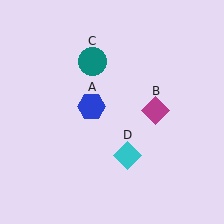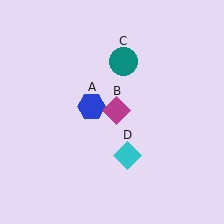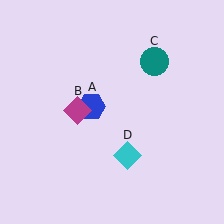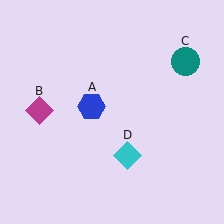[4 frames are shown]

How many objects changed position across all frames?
2 objects changed position: magenta diamond (object B), teal circle (object C).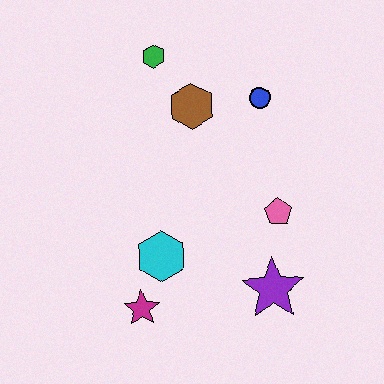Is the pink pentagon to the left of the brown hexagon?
No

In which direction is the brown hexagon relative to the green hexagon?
The brown hexagon is below the green hexagon.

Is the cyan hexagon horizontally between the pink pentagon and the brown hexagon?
No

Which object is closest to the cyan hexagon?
The magenta star is closest to the cyan hexagon.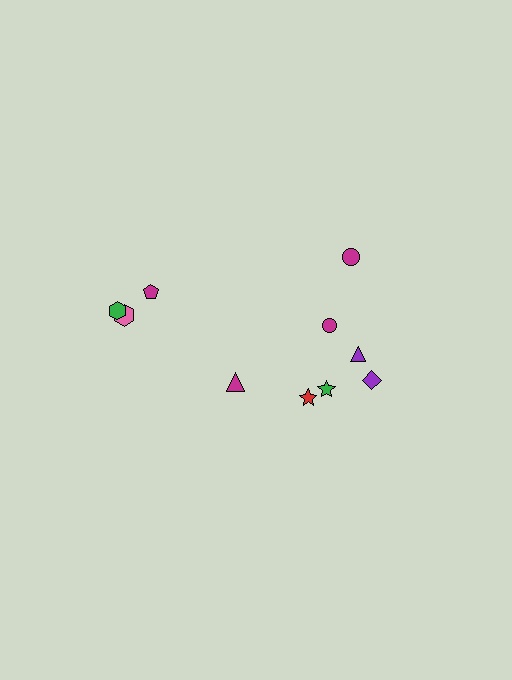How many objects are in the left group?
There are 4 objects.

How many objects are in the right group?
There are 6 objects.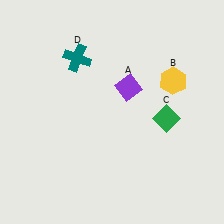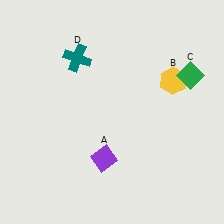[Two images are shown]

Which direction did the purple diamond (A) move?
The purple diamond (A) moved down.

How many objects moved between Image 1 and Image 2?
2 objects moved between the two images.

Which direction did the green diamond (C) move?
The green diamond (C) moved up.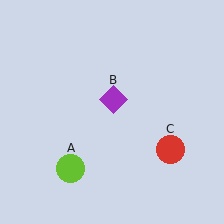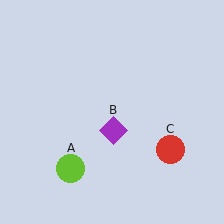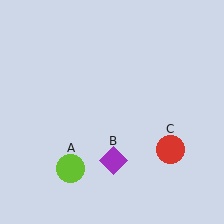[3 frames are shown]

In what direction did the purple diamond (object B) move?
The purple diamond (object B) moved down.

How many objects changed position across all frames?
1 object changed position: purple diamond (object B).